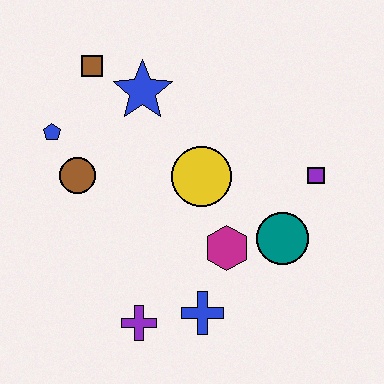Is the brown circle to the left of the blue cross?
Yes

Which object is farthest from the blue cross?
The brown square is farthest from the blue cross.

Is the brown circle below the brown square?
Yes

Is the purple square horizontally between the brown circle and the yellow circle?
No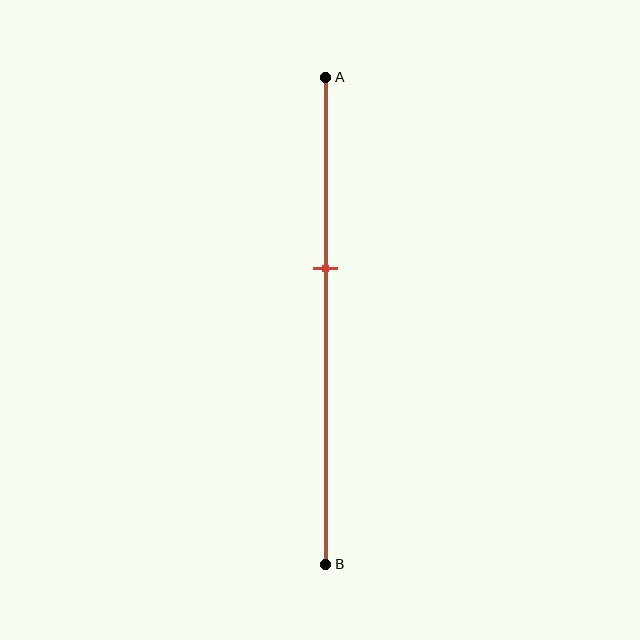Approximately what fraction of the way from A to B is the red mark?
The red mark is approximately 40% of the way from A to B.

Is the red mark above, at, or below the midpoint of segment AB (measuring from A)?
The red mark is above the midpoint of segment AB.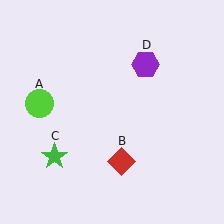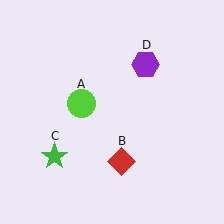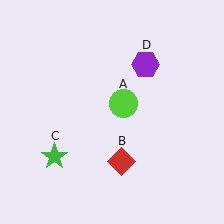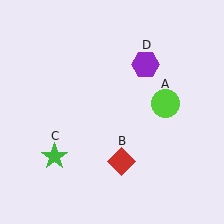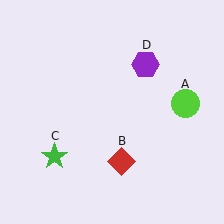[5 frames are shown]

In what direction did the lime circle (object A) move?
The lime circle (object A) moved right.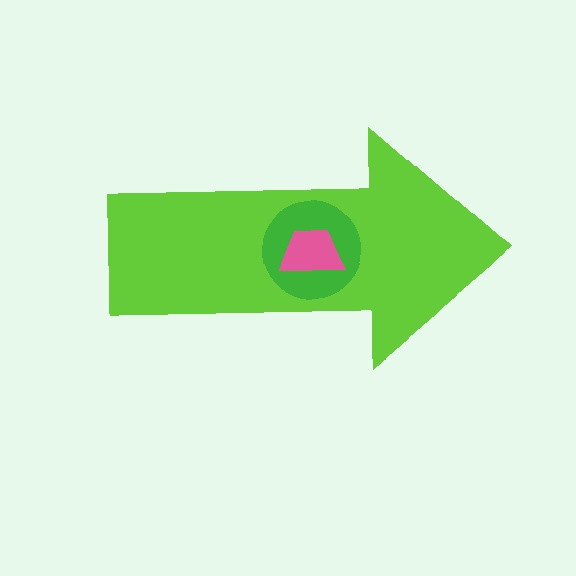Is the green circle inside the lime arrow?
Yes.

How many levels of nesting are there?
3.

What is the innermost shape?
The pink trapezoid.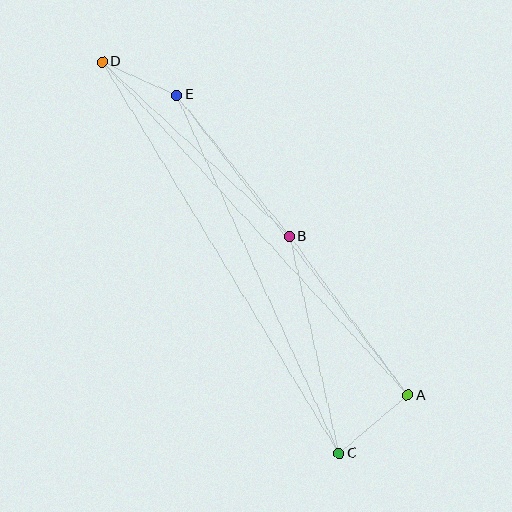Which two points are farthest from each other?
Points C and D are farthest from each other.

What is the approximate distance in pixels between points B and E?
The distance between B and E is approximately 181 pixels.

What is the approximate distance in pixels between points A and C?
The distance between A and C is approximately 90 pixels.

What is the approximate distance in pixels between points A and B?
The distance between A and B is approximately 198 pixels.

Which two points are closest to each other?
Points D and E are closest to each other.